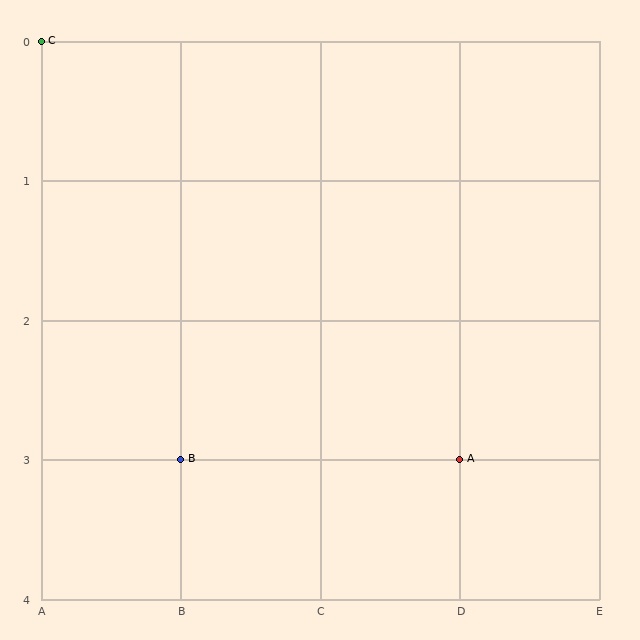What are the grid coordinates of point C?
Point C is at grid coordinates (A, 0).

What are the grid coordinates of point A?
Point A is at grid coordinates (D, 3).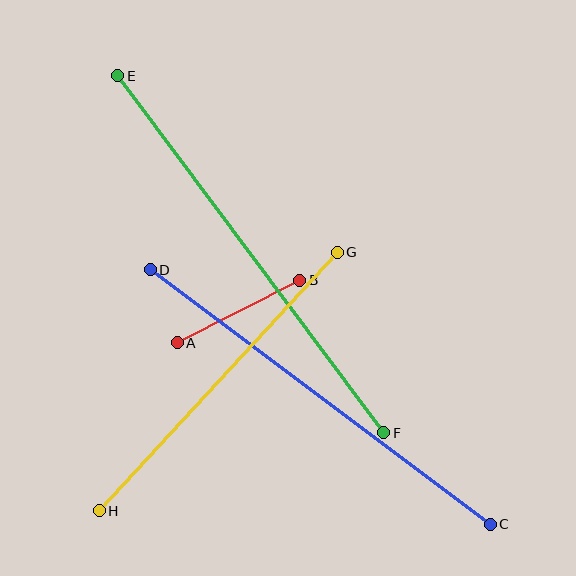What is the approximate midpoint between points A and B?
The midpoint is at approximately (239, 311) pixels.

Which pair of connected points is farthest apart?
Points E and F are farthest apart.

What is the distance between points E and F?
The distance is approximately 445 pixels.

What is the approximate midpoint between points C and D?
The midpoint is at approximately (320, 397) pixels.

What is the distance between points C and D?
The distance is approximately 425 pixels.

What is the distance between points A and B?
The distance is approximately 138 pixels.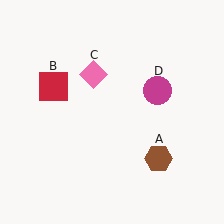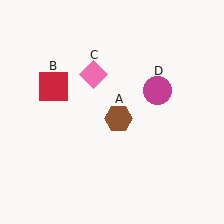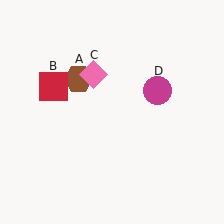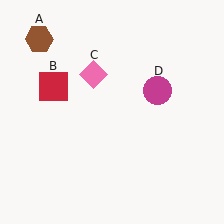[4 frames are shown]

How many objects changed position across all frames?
1 object changed position: brown hexagon (object A).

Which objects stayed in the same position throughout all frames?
Red square (object B) and pink diamond (object C) and magenta circle (object D) remained stationary.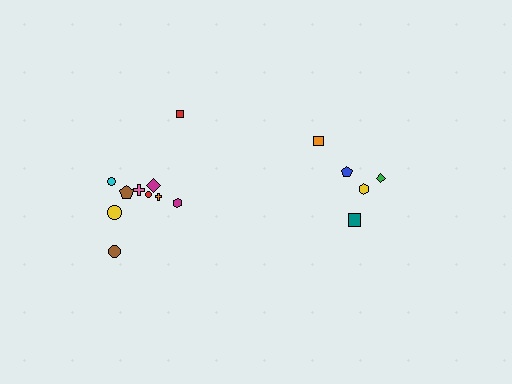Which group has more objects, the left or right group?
The left group.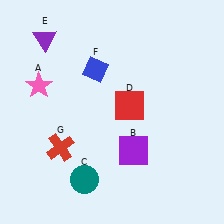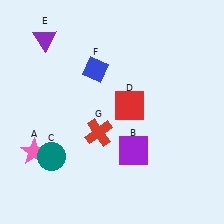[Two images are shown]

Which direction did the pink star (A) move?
The pink star (A) moved down.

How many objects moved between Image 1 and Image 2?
3 objects moved between the two images.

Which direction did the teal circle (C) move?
The teal circle (C) moved left.